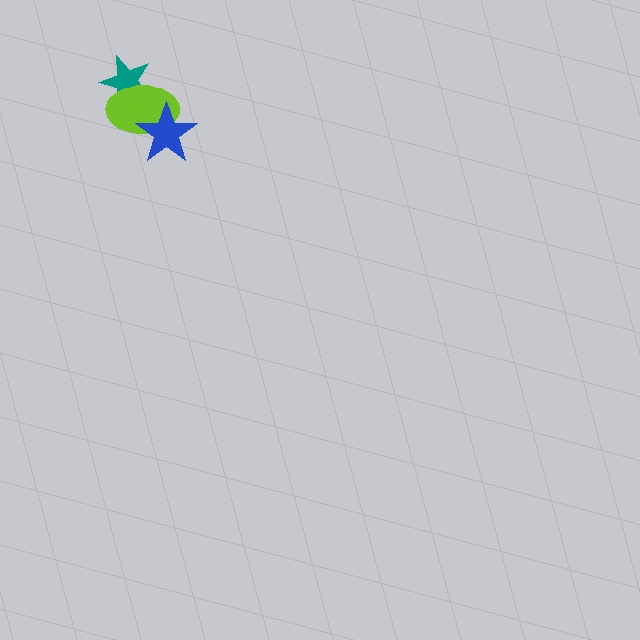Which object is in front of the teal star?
The lime ellipse is in front of the teal star.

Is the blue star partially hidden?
No, no other shape covers it.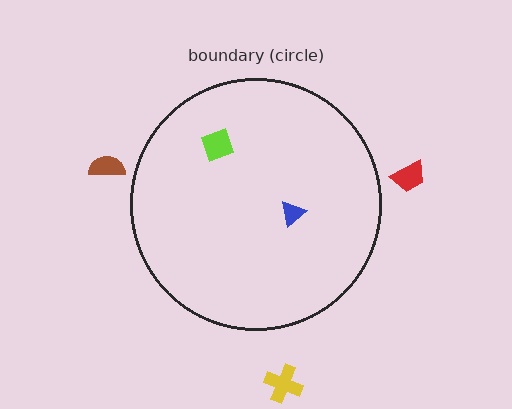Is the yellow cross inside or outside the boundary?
Outside.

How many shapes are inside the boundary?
2 inside, 3 outside.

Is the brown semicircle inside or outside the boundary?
Outside.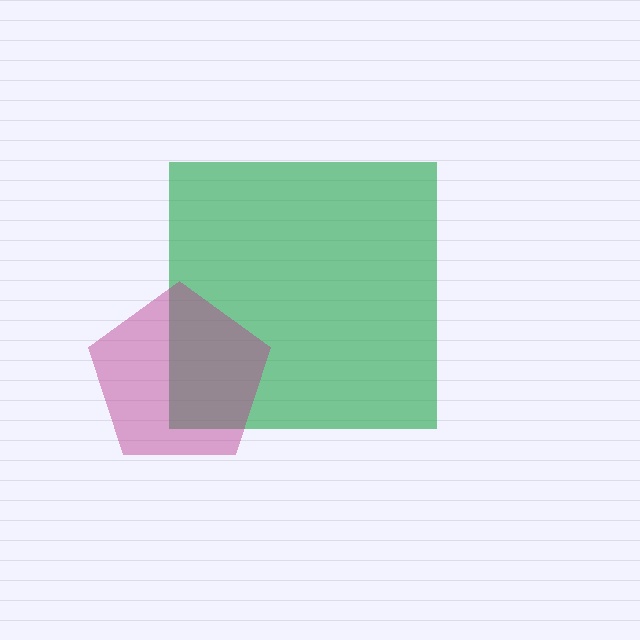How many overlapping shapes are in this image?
There are 2 overlapping shapes in the image.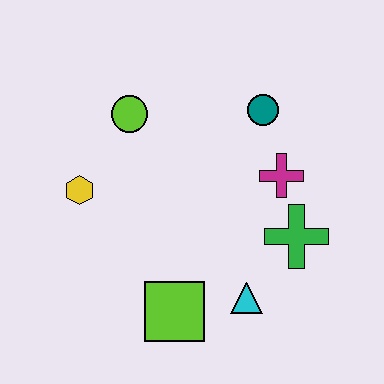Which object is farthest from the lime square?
The teal circle is farthest from the lime square.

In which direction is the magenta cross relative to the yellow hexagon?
The magenta cross is to the right of the yellow hexagon.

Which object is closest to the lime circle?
The yellow hexagon is closest to the lime circle.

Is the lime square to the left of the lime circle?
No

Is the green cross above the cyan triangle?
Yes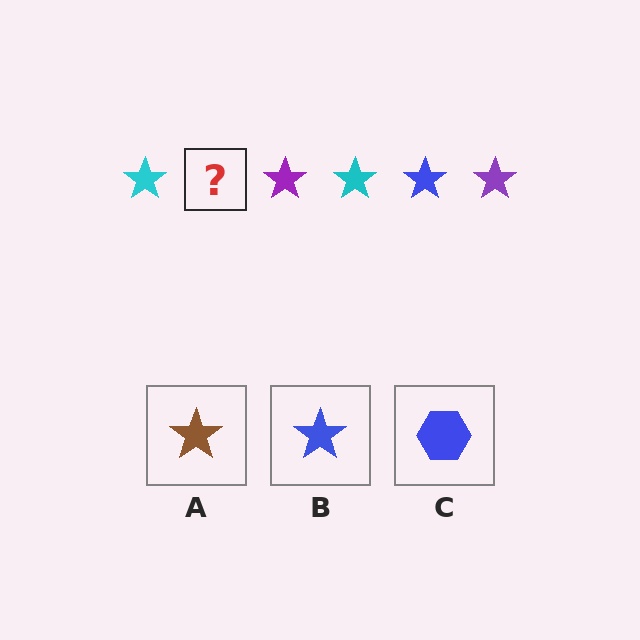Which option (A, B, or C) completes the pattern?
B.